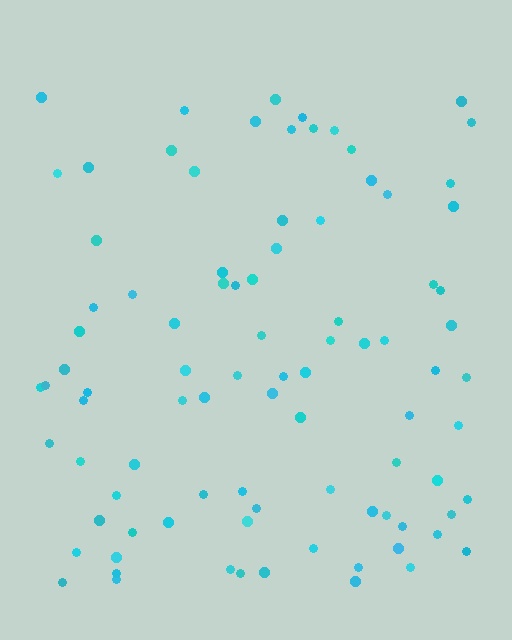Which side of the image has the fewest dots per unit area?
The top.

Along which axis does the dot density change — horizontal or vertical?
Vertical.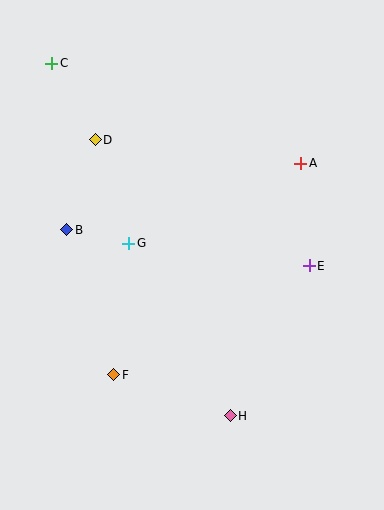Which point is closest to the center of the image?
Point G at (129, 243) is closest to the center.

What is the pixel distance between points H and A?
The distance between H and A is 262 pixels.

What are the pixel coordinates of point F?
Point F is at (114, 375).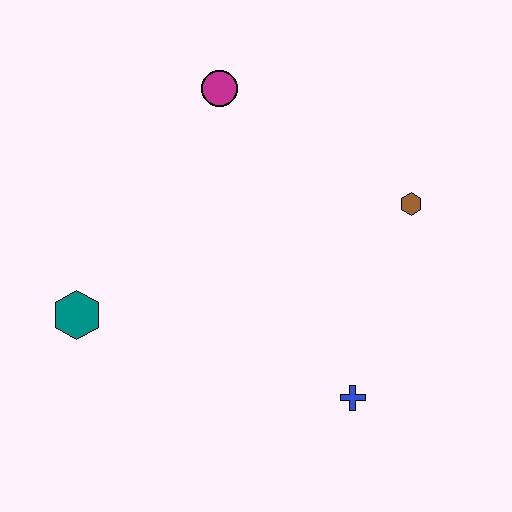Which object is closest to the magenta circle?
The brown hexagon is closest to the magenta circle.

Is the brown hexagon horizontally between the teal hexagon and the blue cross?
No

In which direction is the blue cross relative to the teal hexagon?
The blue cross is to the right of the teal hexagon.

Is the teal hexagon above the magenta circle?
No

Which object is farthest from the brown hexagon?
The teal hexagon is farthest from the brown hexagon.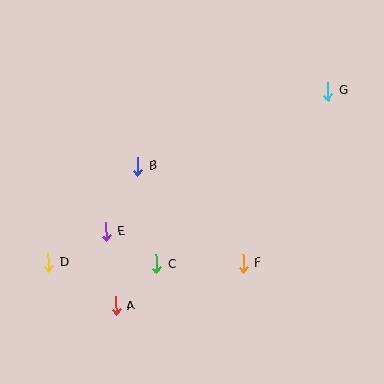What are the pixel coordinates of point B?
Point B is at (138, 167).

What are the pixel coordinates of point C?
Point C is at (157, 264).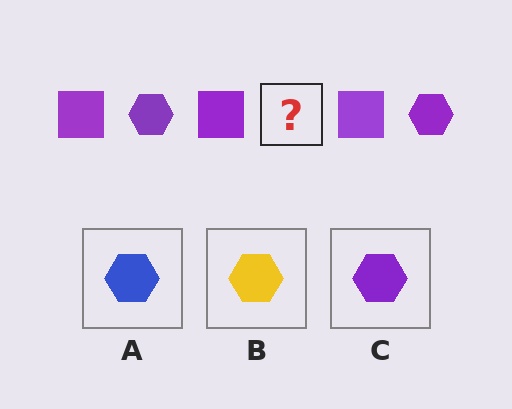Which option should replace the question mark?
Option C.